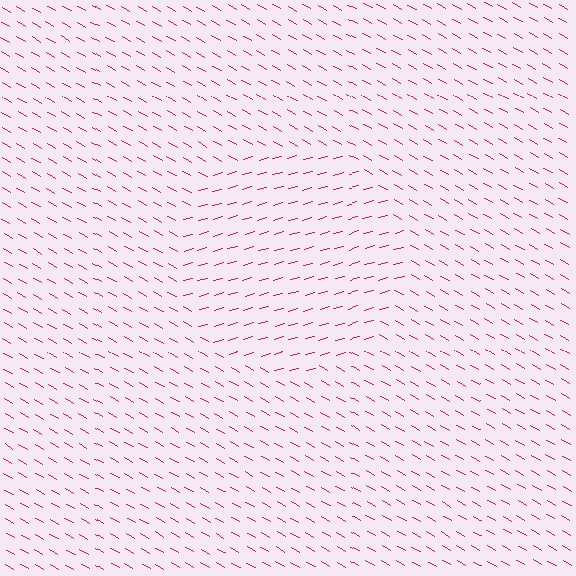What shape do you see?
I see a circle.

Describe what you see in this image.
The image is filled with small red line segments. A circle region in the image has lines oriented differently from the surrounding lines, creating a visible texture boundary.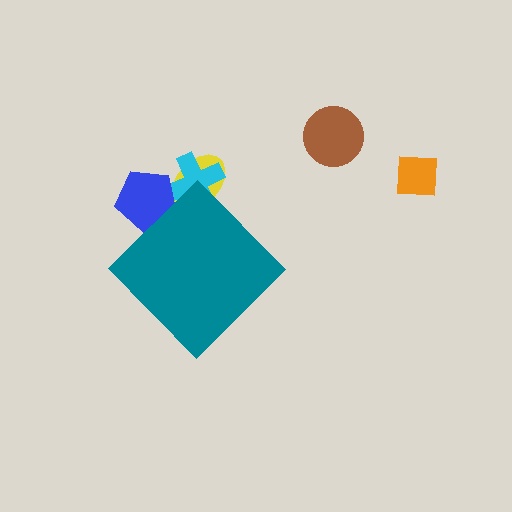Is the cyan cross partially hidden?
Yes, the cyan cross is partially hidden behind the teal diamond.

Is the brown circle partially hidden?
No, the brown circle is fully visible.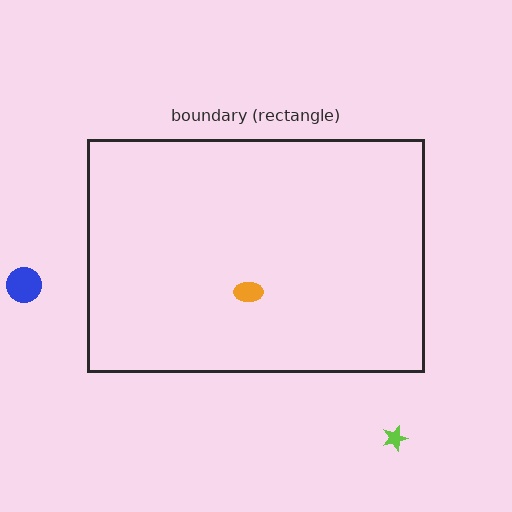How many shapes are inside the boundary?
1 inside, 2 outside.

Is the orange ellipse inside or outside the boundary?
Inside.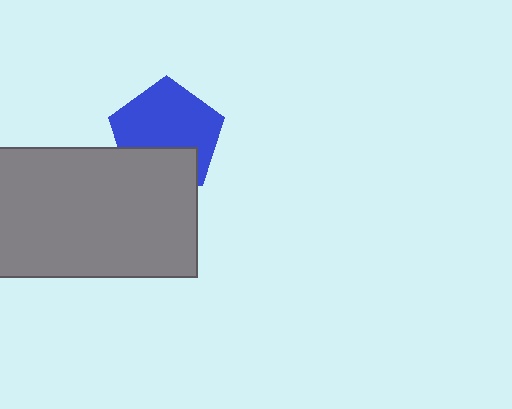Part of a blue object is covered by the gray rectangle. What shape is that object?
It is a pentagon.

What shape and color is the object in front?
The object in front is a gray rectangle.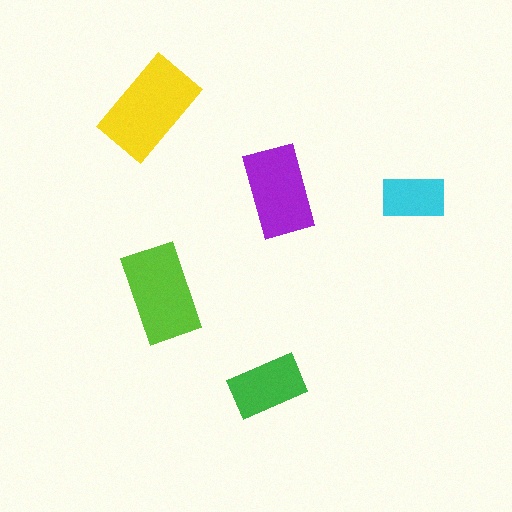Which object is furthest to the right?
The cyan rectangle is rightmost.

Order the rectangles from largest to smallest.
the yellow one, the lime one, the purple one, the green one, the cyan one.